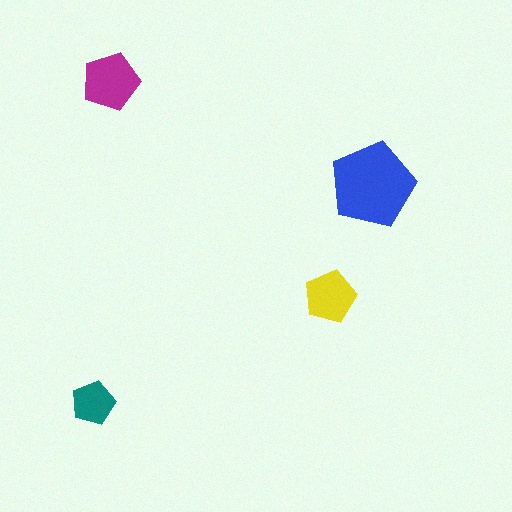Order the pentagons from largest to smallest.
the blue one, the magenta one, the yellow one, the teal one.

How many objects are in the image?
There are 4 objects in the image.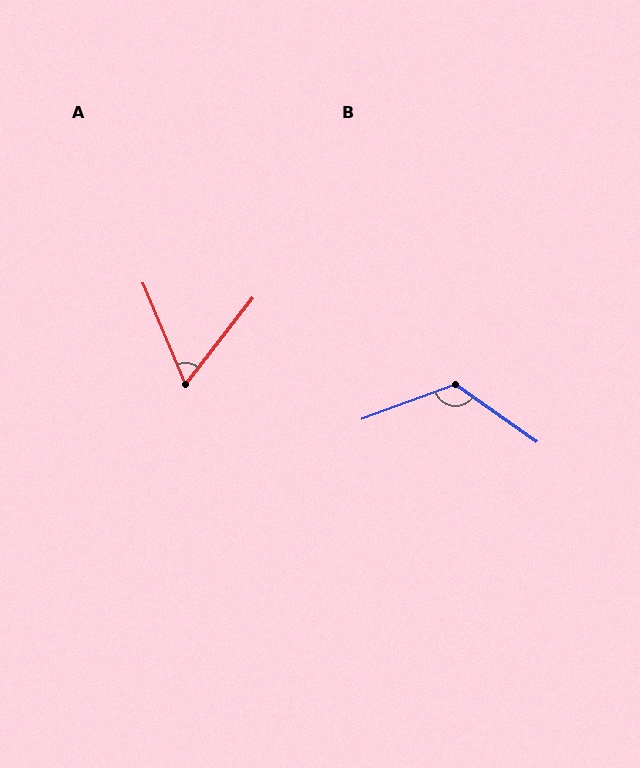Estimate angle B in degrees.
Approximately 125 degrees.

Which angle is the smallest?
A, at approximately 61 degrees.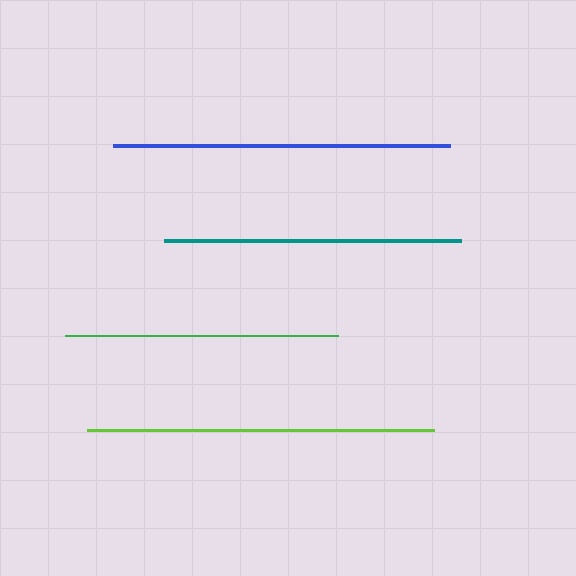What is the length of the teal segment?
The teal segment is approximately 298 pixels long.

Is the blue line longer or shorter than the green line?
The blue line is longer than the green line.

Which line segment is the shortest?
The green line is the shortest at approximately 273 pixels.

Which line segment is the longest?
The lime line is the longest at approximately 347 pixels.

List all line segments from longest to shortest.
From longest to shortest: lime, blue, teal, green.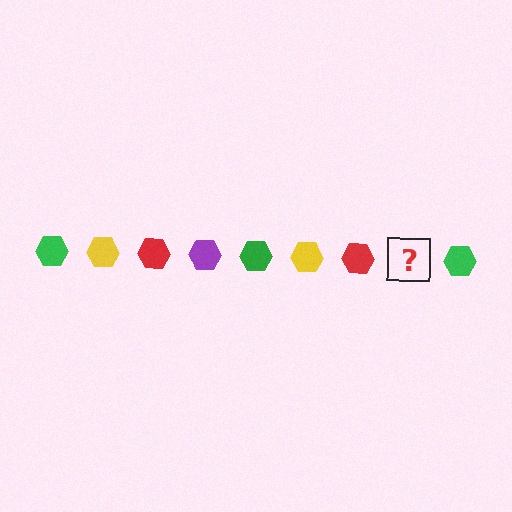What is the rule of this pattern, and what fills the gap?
The rule is that the pattern cycles through green, yellow, red, purple hexagons. The gap should be filled with a purple hexagon.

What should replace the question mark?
The question mark should be replaced with a purple hexagon.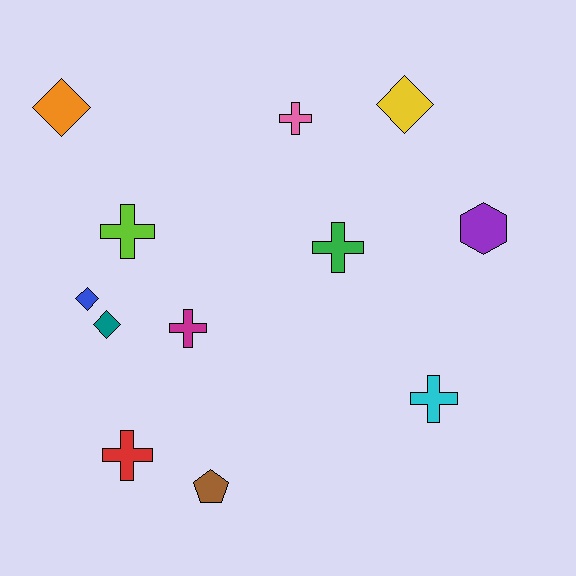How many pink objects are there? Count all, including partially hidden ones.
There is 1 pink object.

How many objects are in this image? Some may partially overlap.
There are 12 objects.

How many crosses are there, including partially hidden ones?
There are 6 crosses.